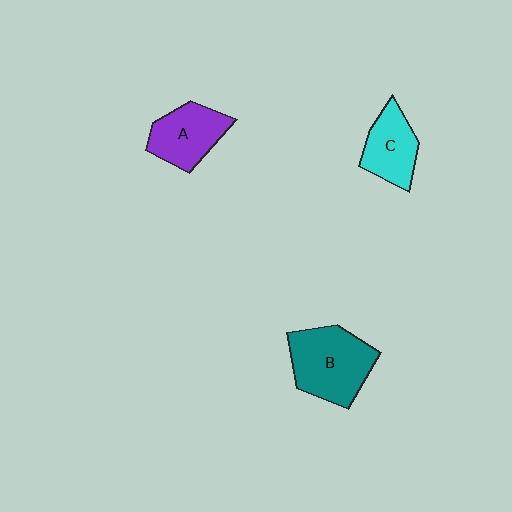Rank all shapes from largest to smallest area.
From largest to smallest: B (teal), A (purple), C (cyan).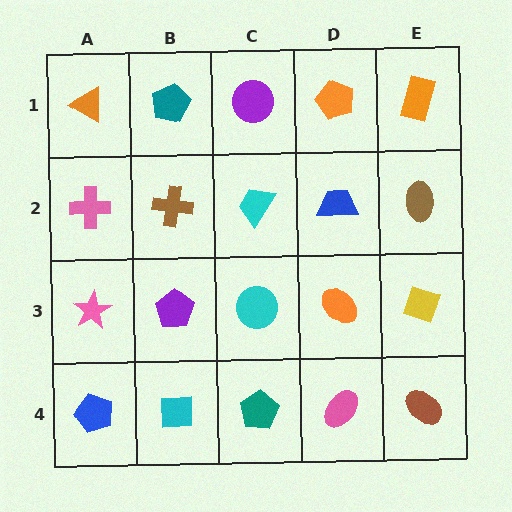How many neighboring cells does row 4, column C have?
3.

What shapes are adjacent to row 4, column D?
An orange ellipse (row 3, column D), a teal pentagon (row 4, column C), a brown ellipse (row 4, column E).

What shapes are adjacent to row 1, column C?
A cyan trapezoid (row 2, column C), a teal pentagon (row 1, column B), an orange pentagon (row 1, column D).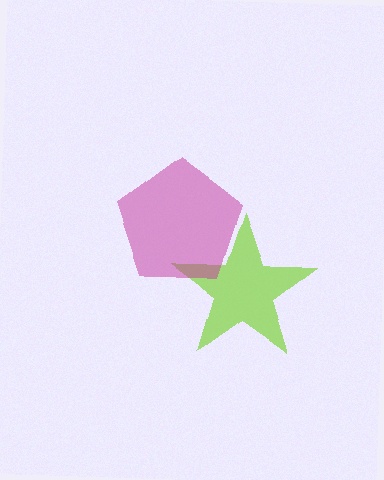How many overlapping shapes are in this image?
There are 2 overlapping shapes in the image.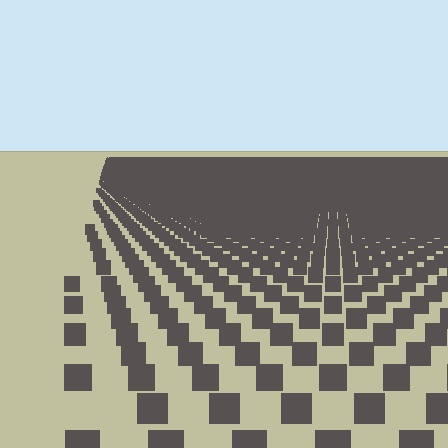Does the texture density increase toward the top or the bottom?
Density increases toward the top.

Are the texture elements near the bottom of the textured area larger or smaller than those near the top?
Larger. Near the bottom, elements are closer to the viewer and appear at a bigger on-screen size.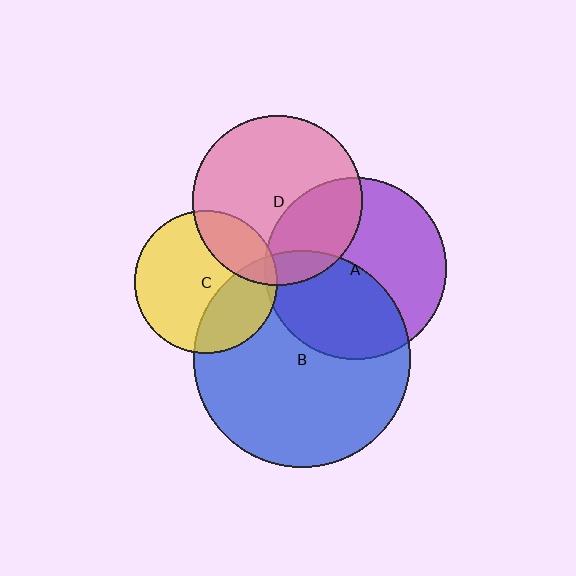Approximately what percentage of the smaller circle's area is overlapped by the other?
Approximately 45%.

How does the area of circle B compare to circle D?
Approximately 1.6 times.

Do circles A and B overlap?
Yes.